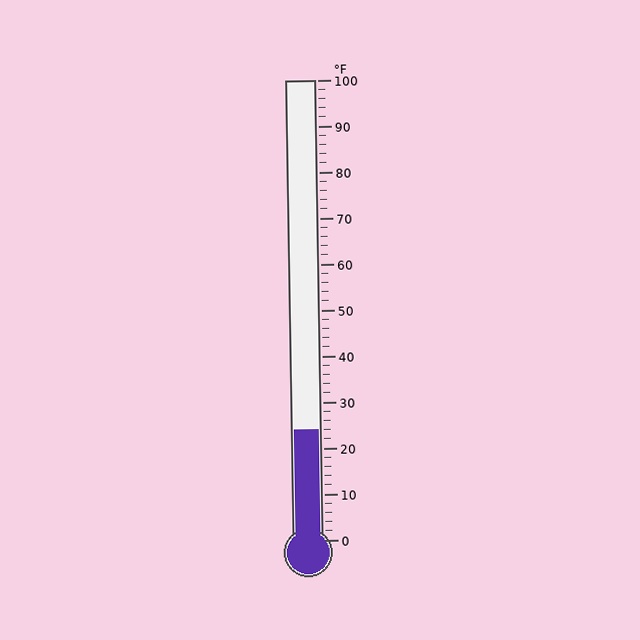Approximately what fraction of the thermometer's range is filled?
The thermometer is filled to approximately 25% of its range.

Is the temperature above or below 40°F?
The temperature is below 40°F.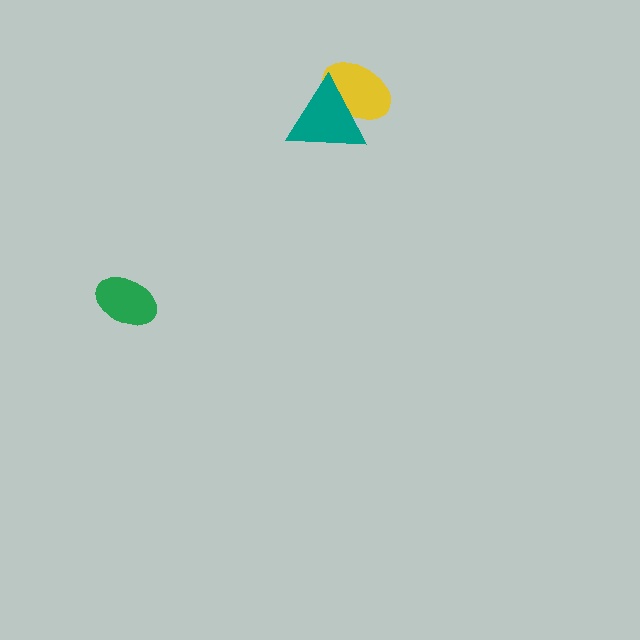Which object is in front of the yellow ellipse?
The teal triangle is in front of the yellow ellipse.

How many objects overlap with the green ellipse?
0 objects overlap with the green ellipse.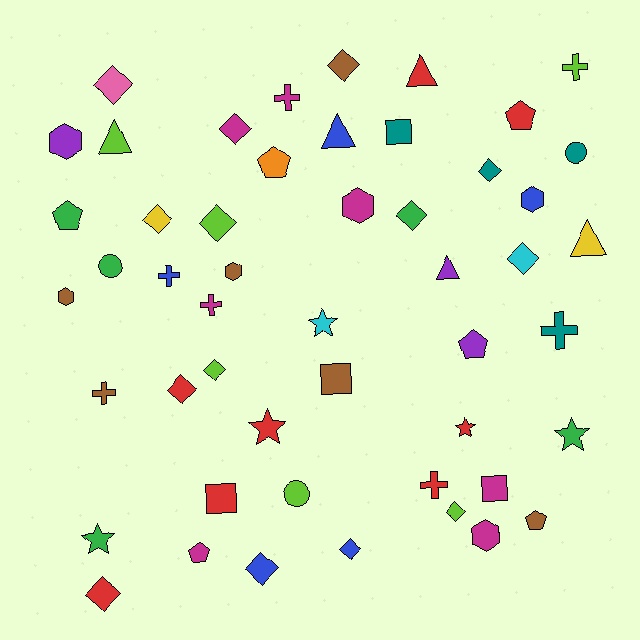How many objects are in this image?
There are 50 objects.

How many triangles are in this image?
There are 5 triangles.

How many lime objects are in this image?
There are 6 lime objects.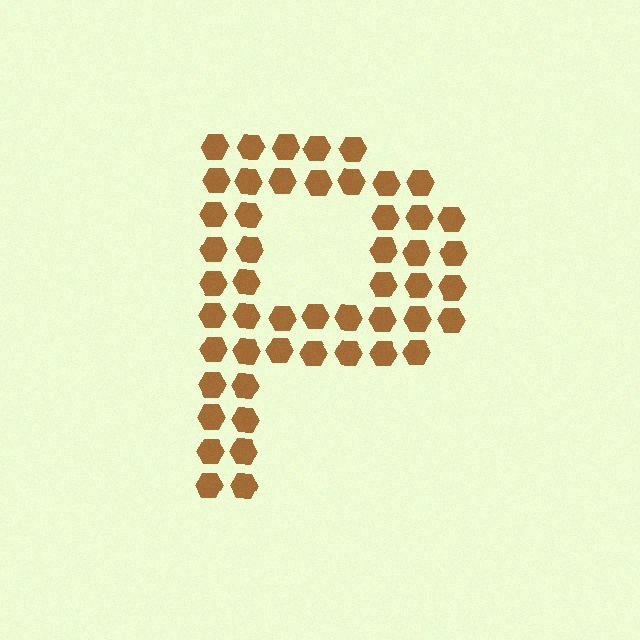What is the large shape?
The large shape is the letter P.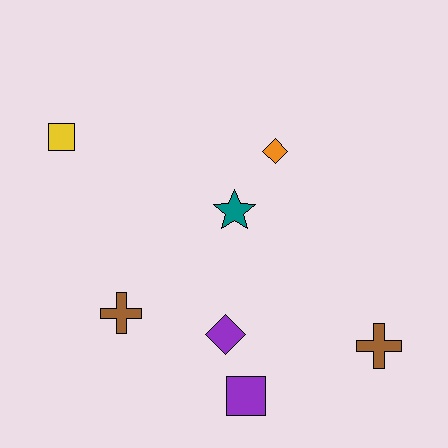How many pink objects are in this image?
There are no pink objects.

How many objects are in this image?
There are 7 objects.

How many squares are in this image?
There are 2 squares.